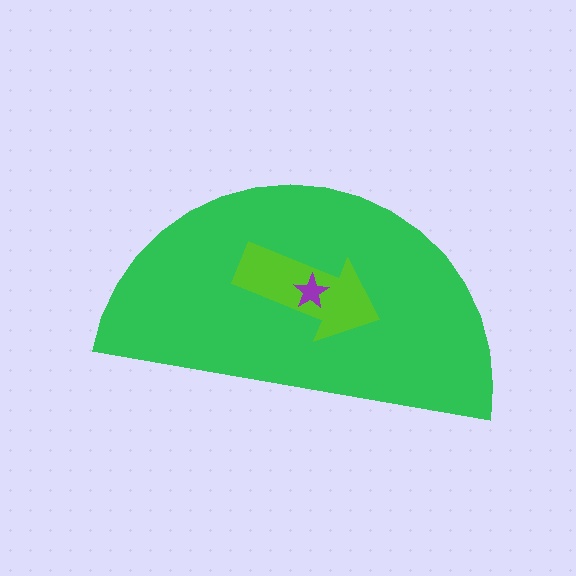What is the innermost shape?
The purple star.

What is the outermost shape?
The green semicircle.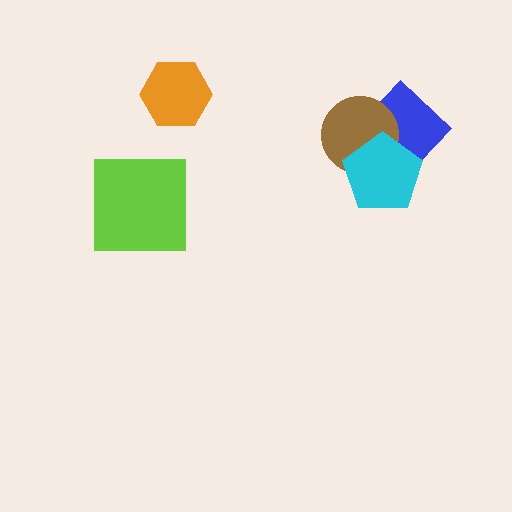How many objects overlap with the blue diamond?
2 objects overlap with the blue diamond.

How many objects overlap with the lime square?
0 objects overlap with the lime square.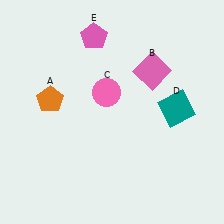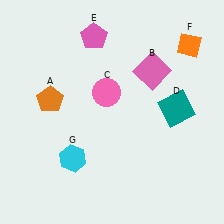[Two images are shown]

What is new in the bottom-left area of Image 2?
A cyan hexagon (G) was added in the bottom-left area of Image 2.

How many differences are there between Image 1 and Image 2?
There are 2 differences between the two images.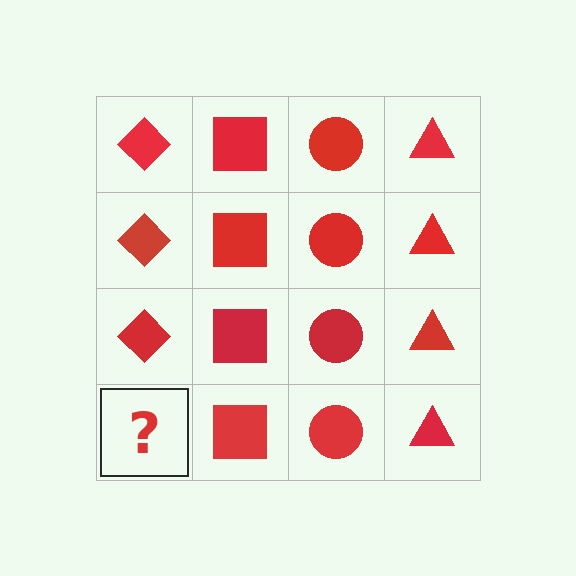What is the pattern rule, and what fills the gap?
The rule is that each column has a consistent shape. The gap should be filled with a red diamond.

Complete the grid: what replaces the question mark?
The question mark should be replaced with a red diamond.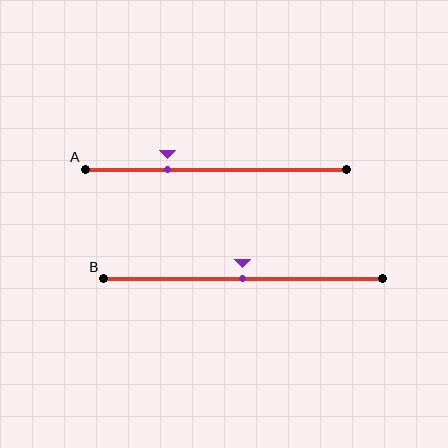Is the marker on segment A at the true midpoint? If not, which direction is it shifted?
No, the marker on segment A is shifted to the left by about 18% of the segment length.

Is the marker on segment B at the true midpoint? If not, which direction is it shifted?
Yes, the marker on segment B is at the true midpoint.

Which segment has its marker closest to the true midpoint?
Segment B has its marker closest to the true midpoint.